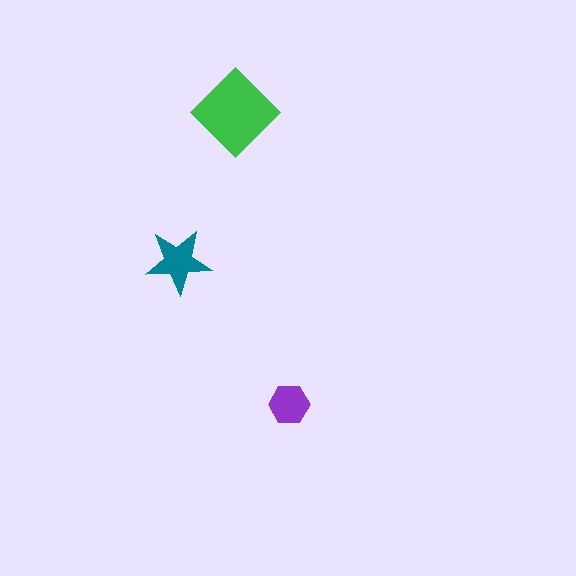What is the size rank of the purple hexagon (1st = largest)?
3rd.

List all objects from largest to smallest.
The green diamond, the teal star, the purple hexagon.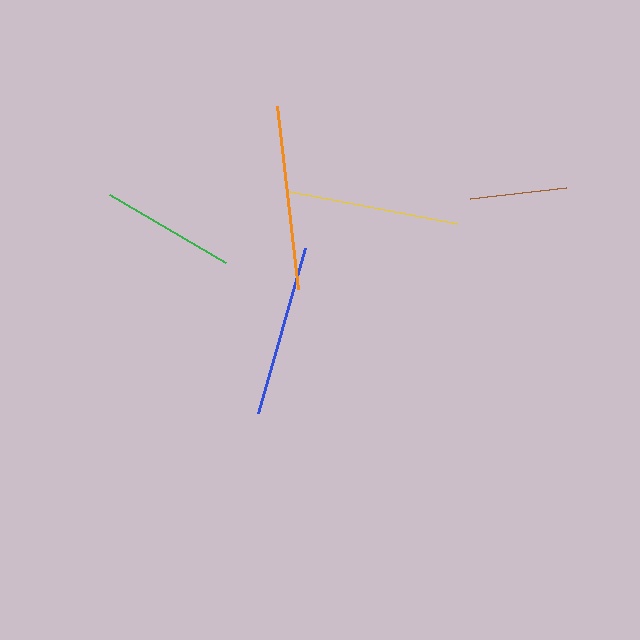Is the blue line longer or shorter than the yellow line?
The blue line is longer than the yellow line.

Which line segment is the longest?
The orange line is the longest at approximately 185 pixels.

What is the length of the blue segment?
The blue segment is approximately 171 pixels long.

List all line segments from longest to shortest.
From longest to shortest: orange, blue, yellow, green, brown.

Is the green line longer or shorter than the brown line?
The green line is longer than the brown line.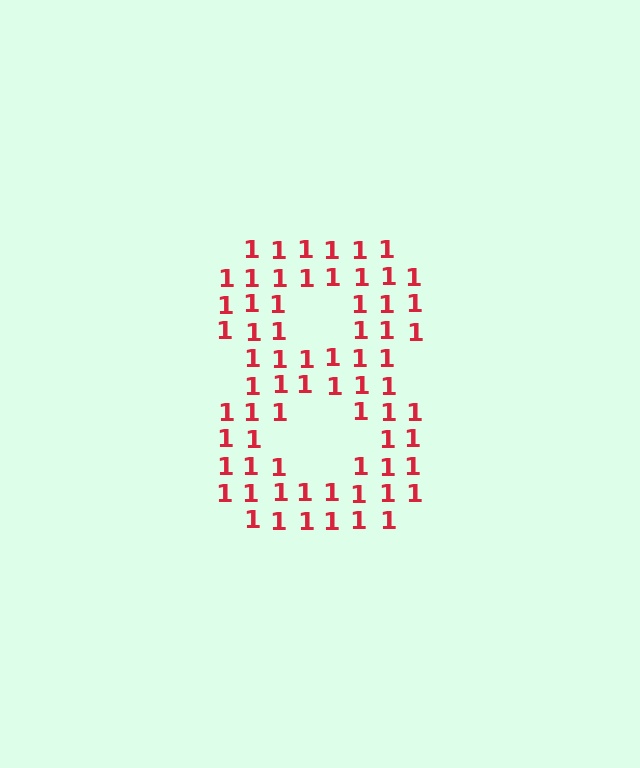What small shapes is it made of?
It is made of small digit 1's.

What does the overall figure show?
The overall figure shows the digit 8.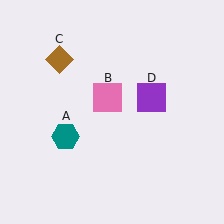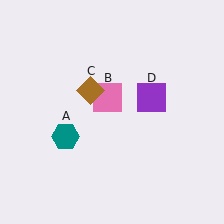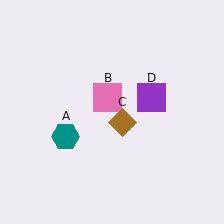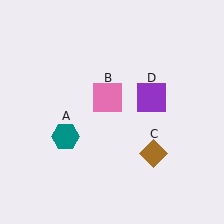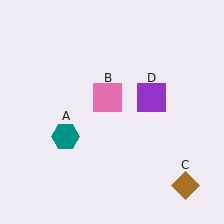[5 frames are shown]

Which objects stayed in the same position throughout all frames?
Teal hexagon (object A) and pink square (object B) and purple square (object D) remained stationary.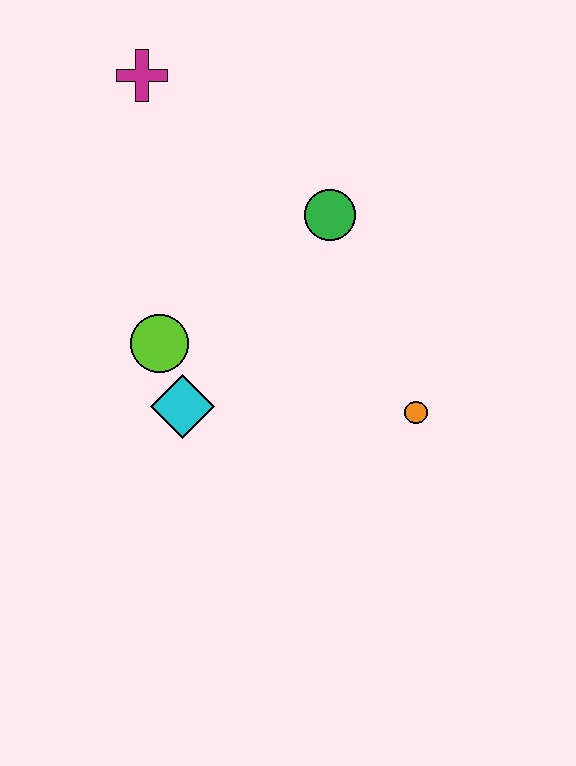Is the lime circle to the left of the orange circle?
Yes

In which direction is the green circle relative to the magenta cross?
The green circle is to the right of the magenta cross.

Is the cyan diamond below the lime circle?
Yes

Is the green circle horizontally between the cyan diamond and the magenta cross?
No